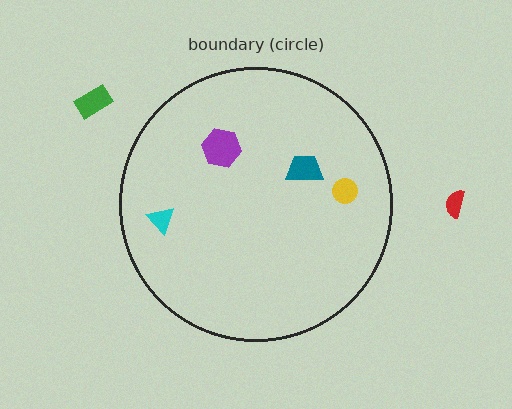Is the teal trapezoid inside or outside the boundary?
Inside.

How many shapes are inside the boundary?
4 inside, 2 outside.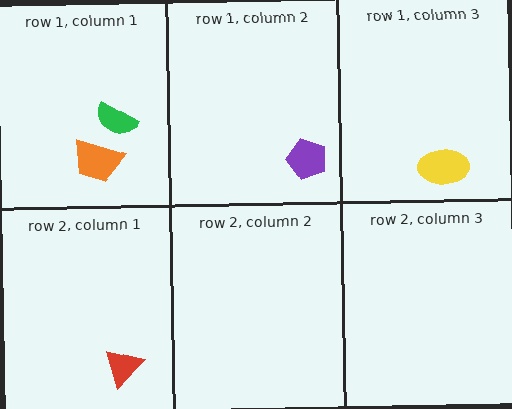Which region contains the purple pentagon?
The row 1, column 2 region.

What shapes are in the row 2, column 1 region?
The red triangle.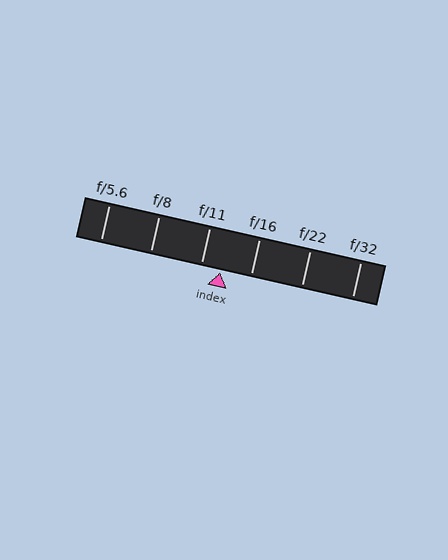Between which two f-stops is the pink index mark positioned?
The index mark is between f/11 and f/16.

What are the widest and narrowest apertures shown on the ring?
The widest aperture shown is f/5.6 and the narrowest is f/32.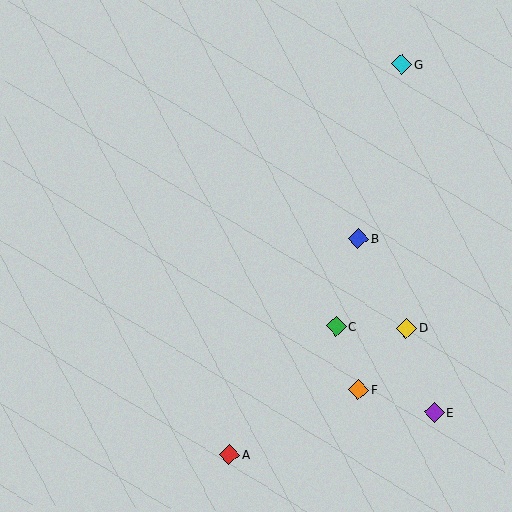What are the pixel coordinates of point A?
Point A is at (229, 455).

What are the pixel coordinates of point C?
Point C is at (336, 326).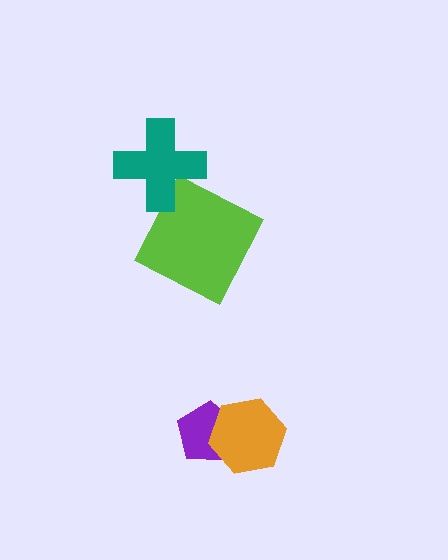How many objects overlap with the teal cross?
1 object overlaps with the teal cross.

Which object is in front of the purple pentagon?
The orange hexagon is in front of the purple pentagon.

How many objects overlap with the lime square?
1 object overlaps with the lime square.